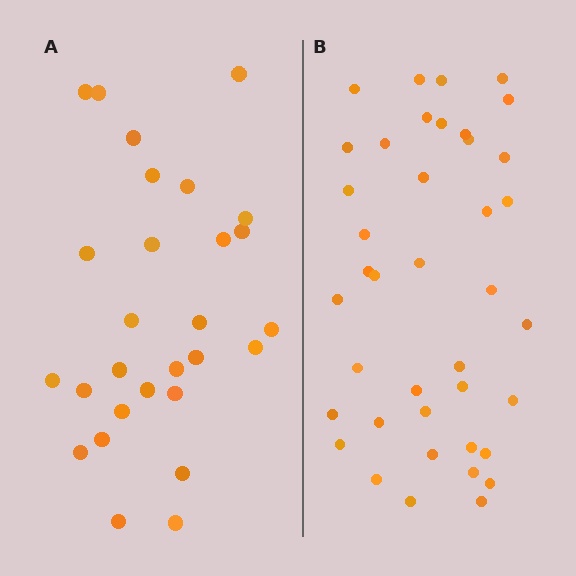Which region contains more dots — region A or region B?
Region B (the right region) has more dots.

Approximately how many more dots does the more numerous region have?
Region B has roughly 12 or so more dots than region A.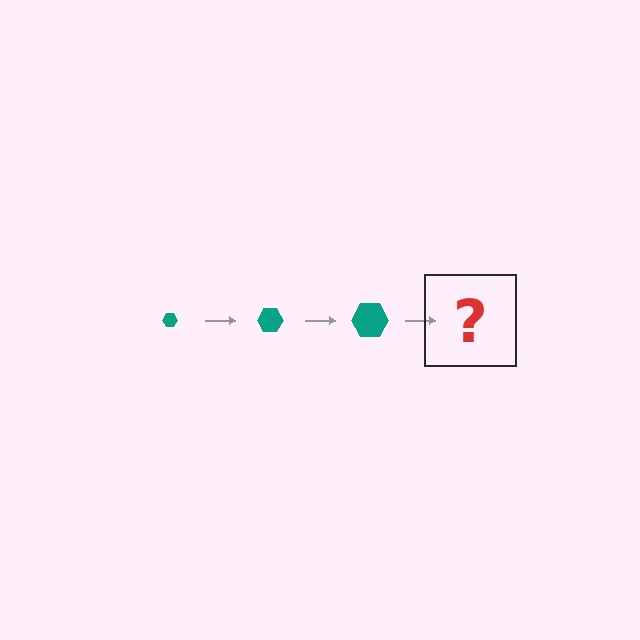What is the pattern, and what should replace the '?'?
The pattern is that the hexagon gets progressively larger each step. The '?' should be a teal hexagon, larger than the previous one.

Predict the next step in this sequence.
The next step is a teal hexagon, larger than the previous one.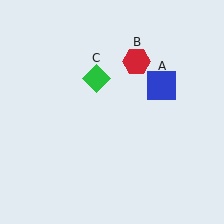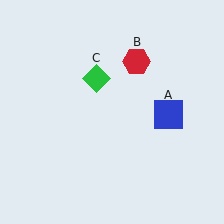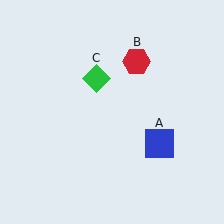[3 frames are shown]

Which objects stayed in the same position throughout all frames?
Red hexagon (object B) and green diamond (object C) remained stationary.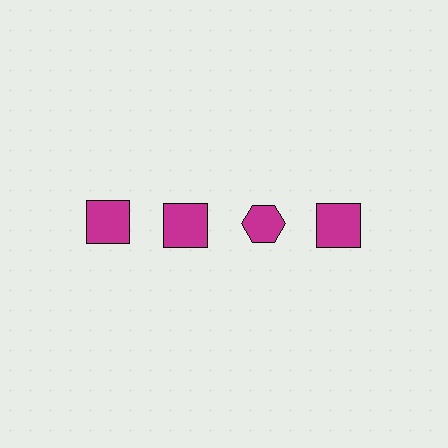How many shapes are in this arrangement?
There are 4 shapes arranged in a grid pattern.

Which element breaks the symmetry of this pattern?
The magenta hexagon in the top row, center column breaks the symmetry. All other shapes are magenta squares.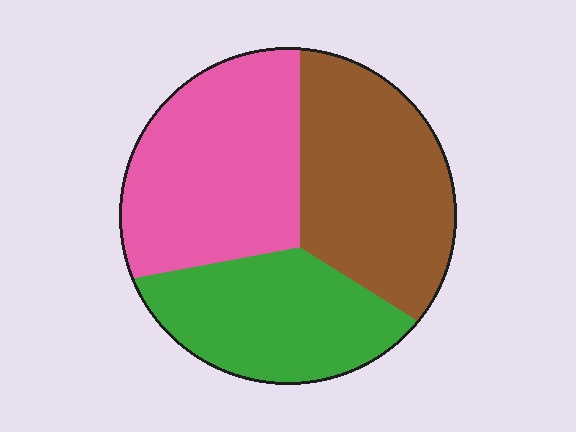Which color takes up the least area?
Green, at roughly 30%.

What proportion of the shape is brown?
Brown covers 35% of the shape.